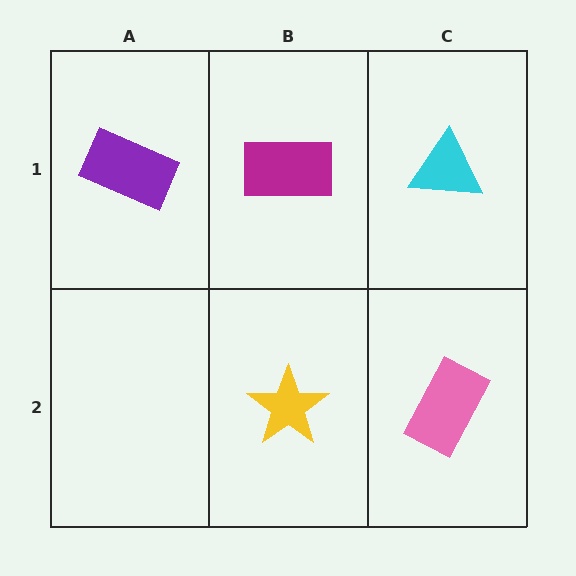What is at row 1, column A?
A purple rectangle.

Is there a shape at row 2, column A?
No, that cell is empty.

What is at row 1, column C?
A cyan triangle.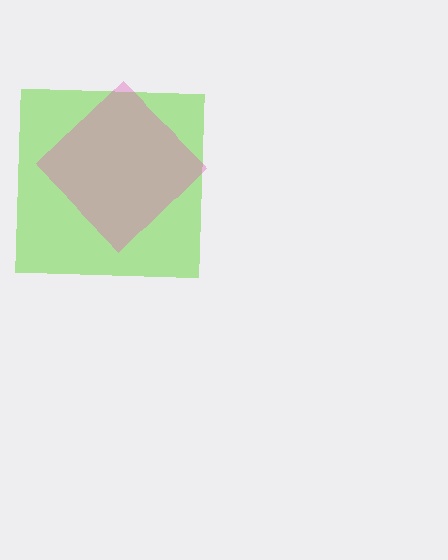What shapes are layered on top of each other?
The layered shapes are: a lime square, a pink diamond.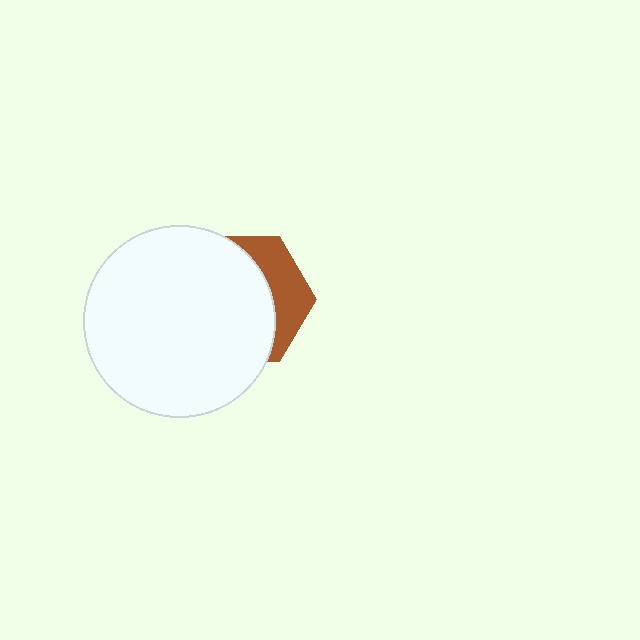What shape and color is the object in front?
The object in front is a white circle.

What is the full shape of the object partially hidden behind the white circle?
The partially hidden object is a brown hexagon.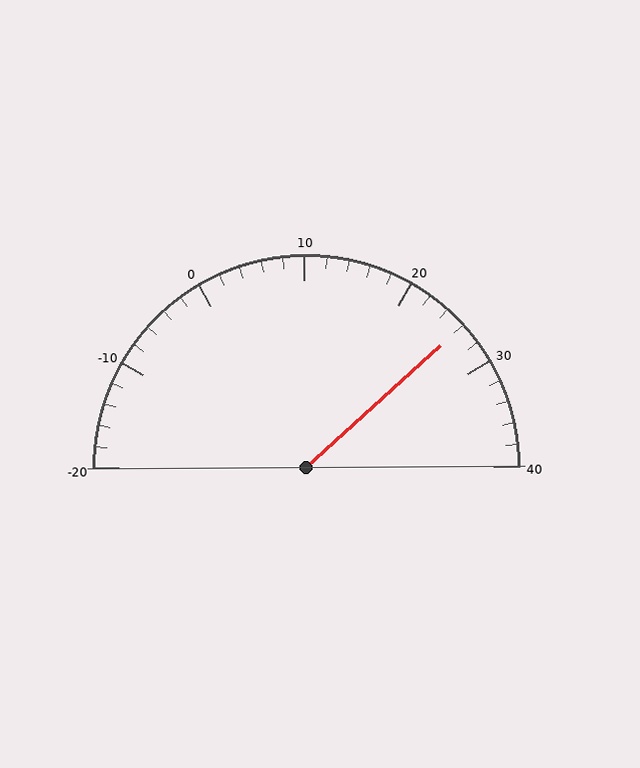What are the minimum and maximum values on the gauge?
The gauge ranges from -20 to 40.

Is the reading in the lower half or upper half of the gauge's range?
The reading is in the upper half of the range (-20 to 40).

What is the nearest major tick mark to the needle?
The nearest major tick mark is 30.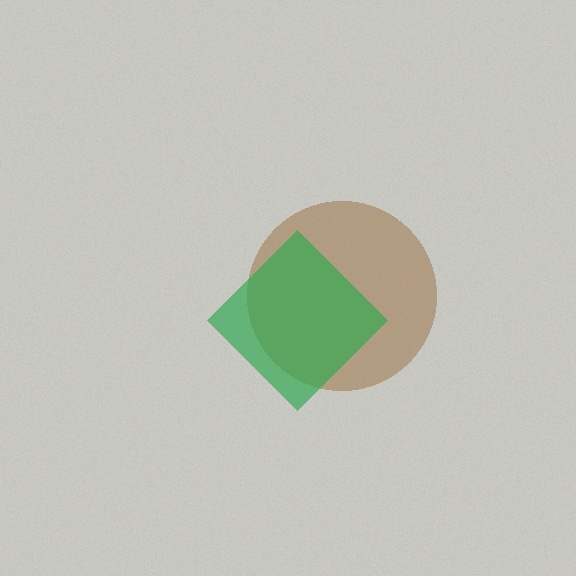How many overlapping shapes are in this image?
There are 2 overlapping shapes in the image.